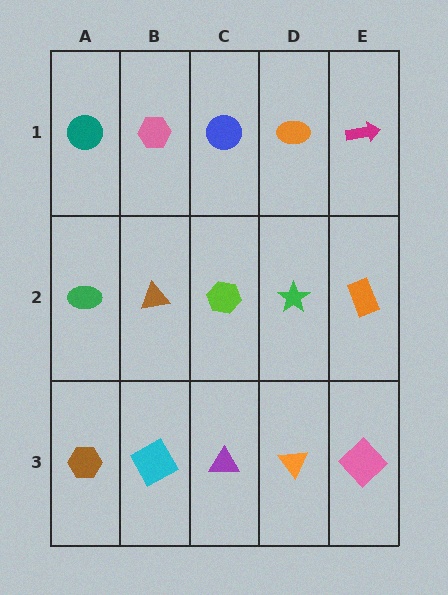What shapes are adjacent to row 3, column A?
A green ellipse (row 2, column A), a cyan square (row 3, column B).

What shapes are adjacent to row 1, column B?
A brown triangle (row 2, column B), a teal circle (row 1, column A), a blue circle (row 1, column C).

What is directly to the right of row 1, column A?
A pink hexagon.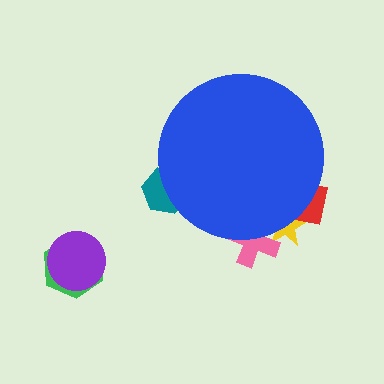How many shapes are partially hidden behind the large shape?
4 shapes are partially hidden.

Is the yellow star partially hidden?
Yes, the yellow star is partially hidden behind the blue circle.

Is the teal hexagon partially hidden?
Yes, the teal hexagon is partially hidden behind the blue circle.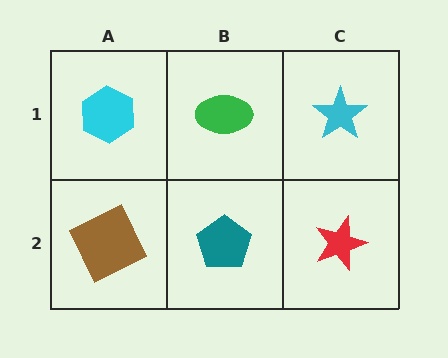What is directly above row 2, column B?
A green ellipse.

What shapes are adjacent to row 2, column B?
A green ellipse (row 1, column B), a brown square (row 2, column A), a red star (row 2, column C).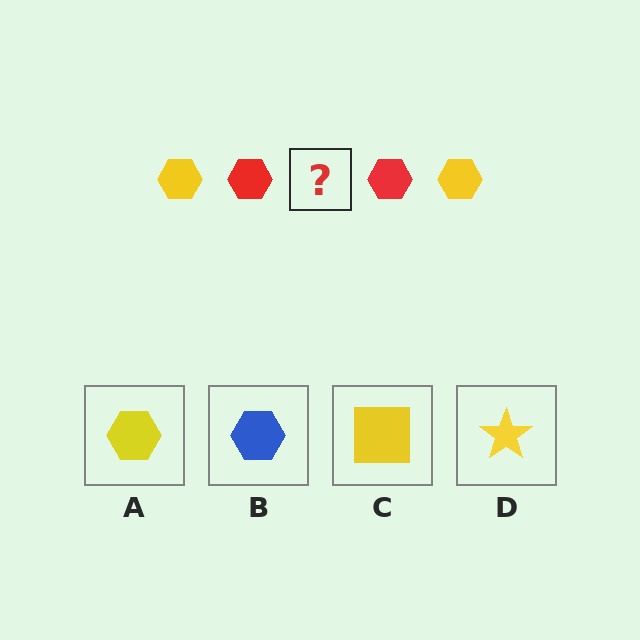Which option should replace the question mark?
Option A.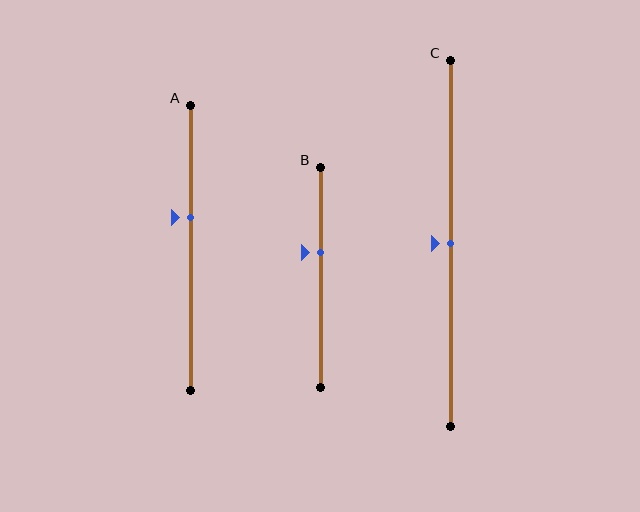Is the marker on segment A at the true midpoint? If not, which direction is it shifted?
No, the marker on segment A is shifted upward by about 11% of the segment length.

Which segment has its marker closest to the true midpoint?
Segment C has its marker closest to the true midpoint.